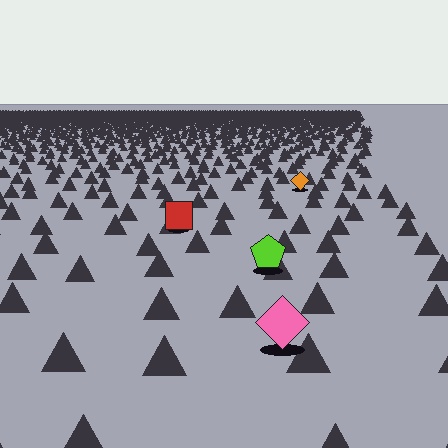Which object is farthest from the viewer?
The orange diamond is farthest from the viewer. It appears smaller and the ground texture around it is denser.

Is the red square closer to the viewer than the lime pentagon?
No. The lime pentagon is closer — you can tell from the texture gradient: the ground texture is coarser near it.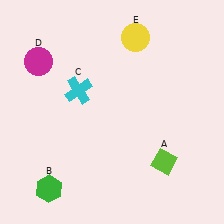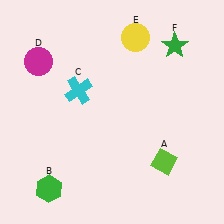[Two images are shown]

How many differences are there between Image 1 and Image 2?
There is 1 difference between the two images.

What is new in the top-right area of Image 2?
A green star (F) was added in the top-right area of Image 2.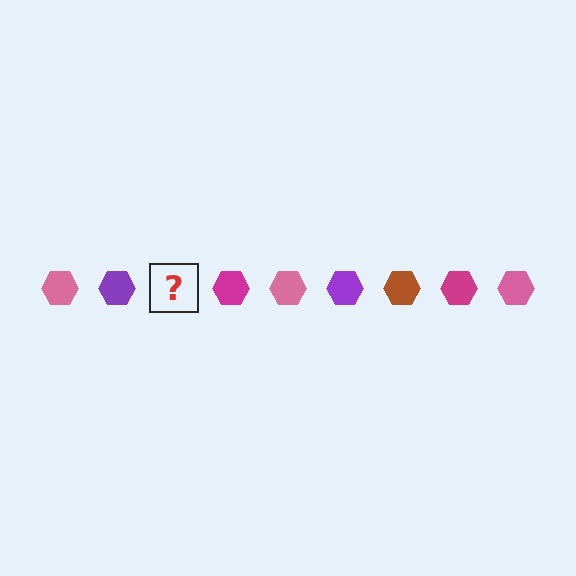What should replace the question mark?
The question mark should be replaced with a brown hexagon.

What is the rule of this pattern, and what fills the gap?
The rule is that the pattern cycles through pink, purple, brown, magenta hexagons. The gap should be filled with a brown hexagon.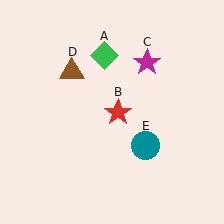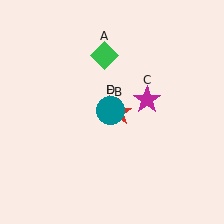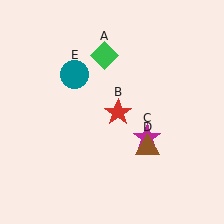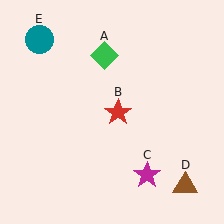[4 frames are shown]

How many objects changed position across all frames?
3 objects changed position: magenta star (object C), brown triangle (object D), teal circle (object E).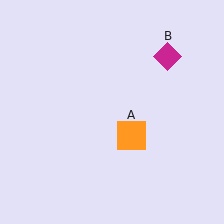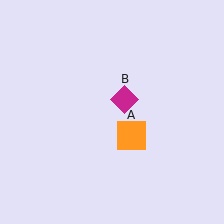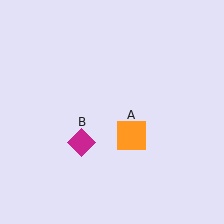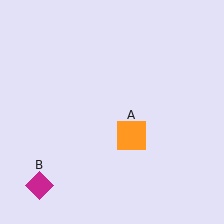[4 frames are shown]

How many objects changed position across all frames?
1 object changed position: magenta diamond (object B).